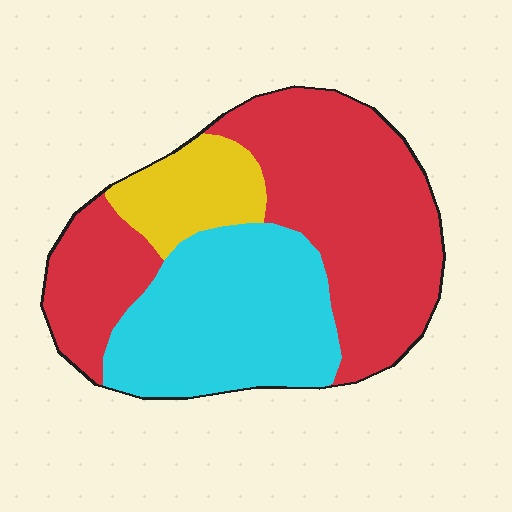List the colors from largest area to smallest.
From largest to smallest: red, cyan, yellow.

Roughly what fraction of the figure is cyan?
Cyan takes up about one third (1/3) of the figure.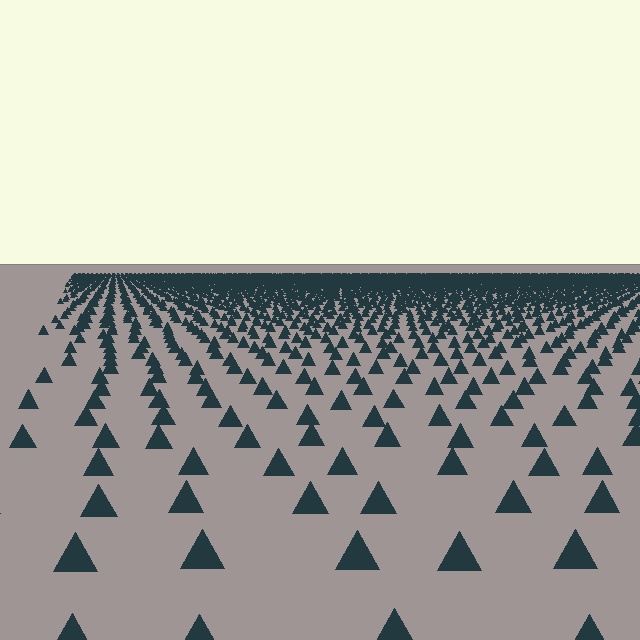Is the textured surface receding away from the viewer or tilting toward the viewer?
The surface is receding away from the viewer. Texture elements get smaller and denser toward the top.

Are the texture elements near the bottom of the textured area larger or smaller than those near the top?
Larger. Near the bottom, elements are closer to the viewer and appear at a bigger on-screen size.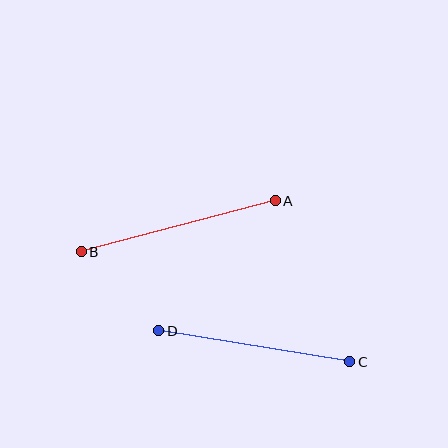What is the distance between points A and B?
The distance is approximately 201 pixels.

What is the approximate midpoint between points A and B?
The midpoint is at approximately (178, 226) pixels.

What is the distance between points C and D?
The distance is approximately 194 pixels.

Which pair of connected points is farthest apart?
Points A and B are farthest apart.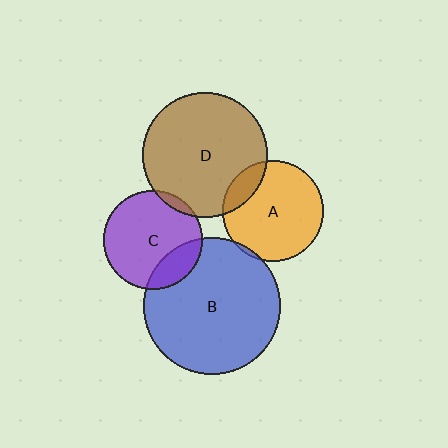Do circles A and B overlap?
Yes.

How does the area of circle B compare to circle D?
Approximately 1.2 times.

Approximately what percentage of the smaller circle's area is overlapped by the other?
Approximately 5%.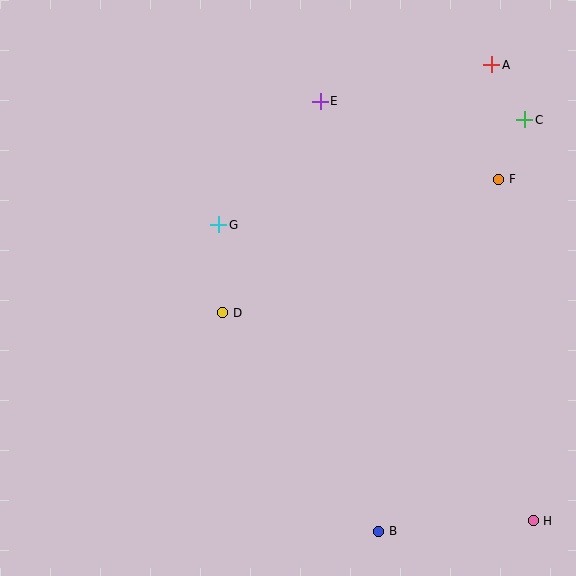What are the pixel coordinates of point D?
Point D is at (223, 313).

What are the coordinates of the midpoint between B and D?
The midpoint between B and D is at (301, 422).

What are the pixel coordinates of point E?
Point E is at (320, 101).